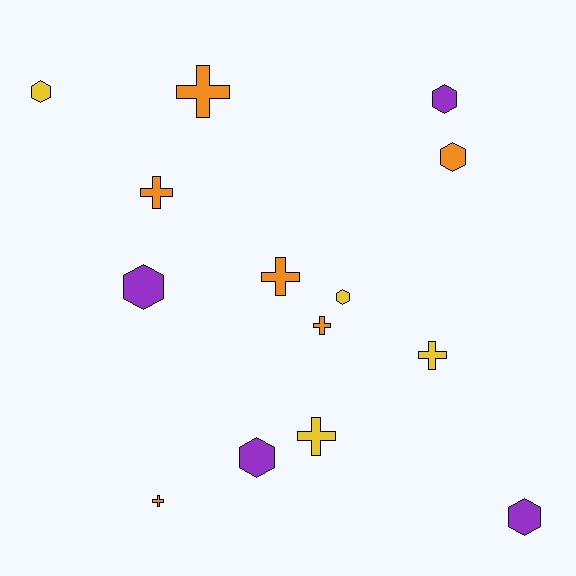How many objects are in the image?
There are 14 objects.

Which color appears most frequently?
Orange, with 6 objects.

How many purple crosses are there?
There are no purple crosses.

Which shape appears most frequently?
Hexagon, with 7 objects.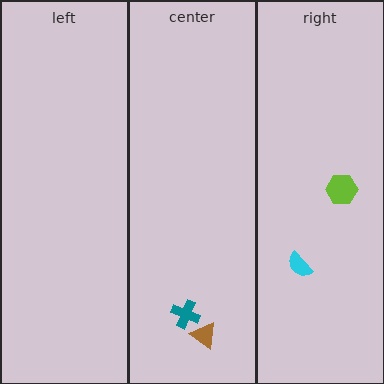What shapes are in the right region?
The cyan semicircle, the lime hexagon.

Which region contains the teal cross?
The center region.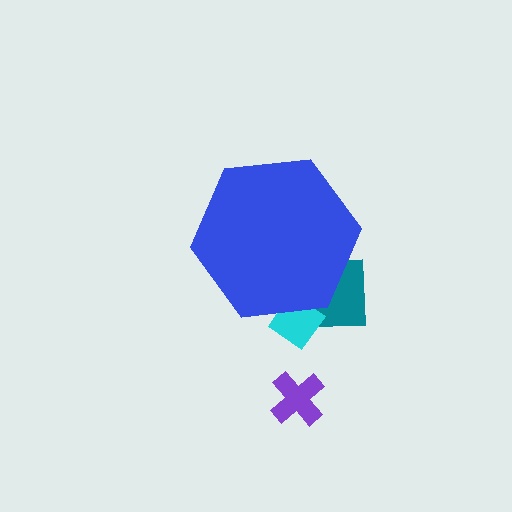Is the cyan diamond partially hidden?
Yes, the cyan diamond is partially hidden behind the blue hexagon.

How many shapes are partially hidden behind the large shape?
2 shapes are partially hidden.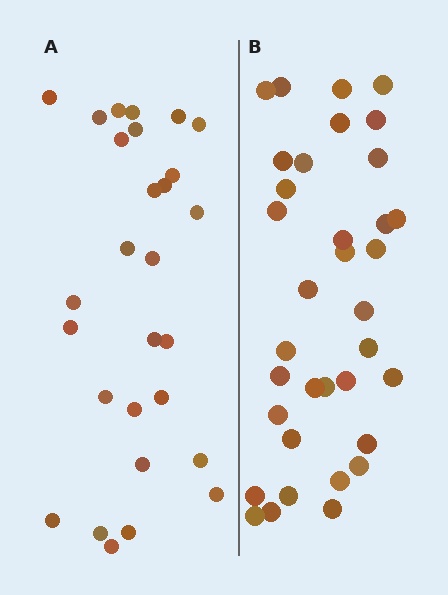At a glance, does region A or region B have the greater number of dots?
Region B (the right region) has more dots.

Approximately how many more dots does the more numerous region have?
Region B has roughly 8 or so more dots than region A.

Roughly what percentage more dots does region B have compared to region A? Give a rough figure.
About 25% more.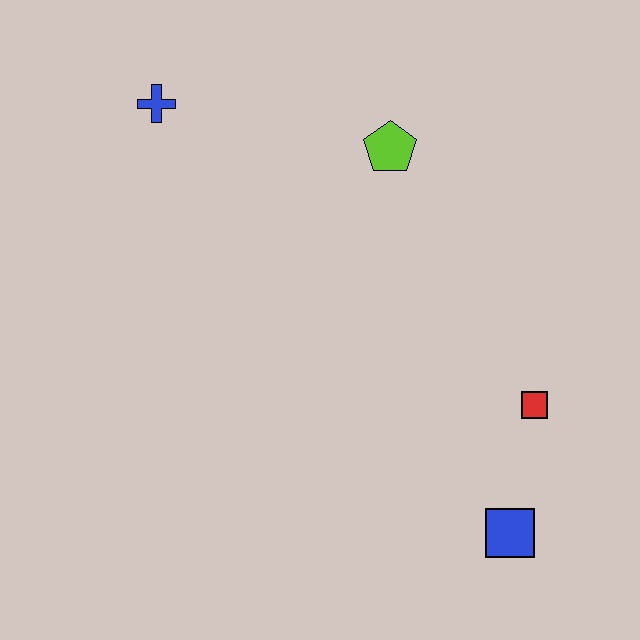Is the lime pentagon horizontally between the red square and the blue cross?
Yes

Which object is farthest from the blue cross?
The blue square is farthest from the blue cross.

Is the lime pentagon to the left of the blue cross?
No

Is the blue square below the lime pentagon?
Yes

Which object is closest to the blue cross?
The lime pentagon is closest to the blue cross.